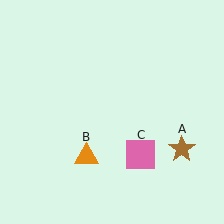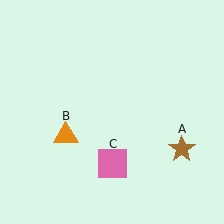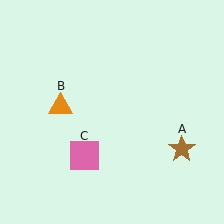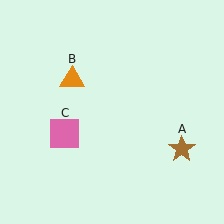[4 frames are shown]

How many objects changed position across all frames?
2 objects changed position: orange triangle (object B), pink square (object C).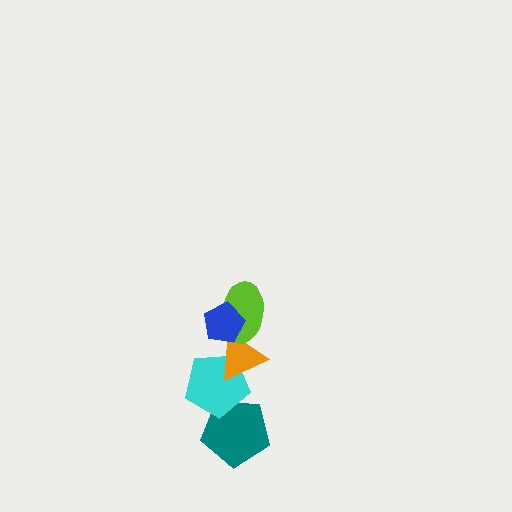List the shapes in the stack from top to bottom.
From top to bottom: the blue pentagon, the lime ellipse, the orange triangle, the cyan pentagon, the teal pentagon.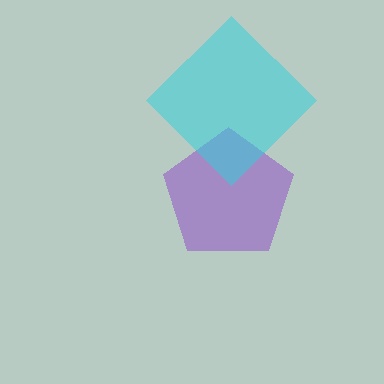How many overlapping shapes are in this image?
There are 2 overlapping shapes in the image.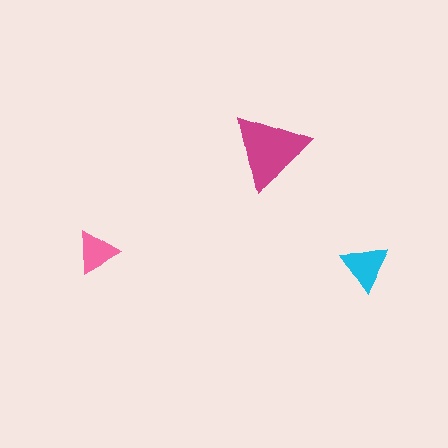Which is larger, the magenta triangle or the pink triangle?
The magenta one.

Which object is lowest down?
The cyan triangle is bottommost.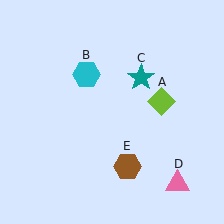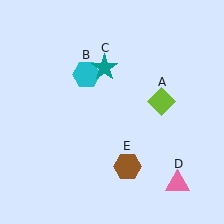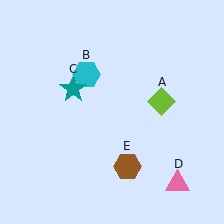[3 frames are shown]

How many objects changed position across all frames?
1 object changed position: teal star (object C).